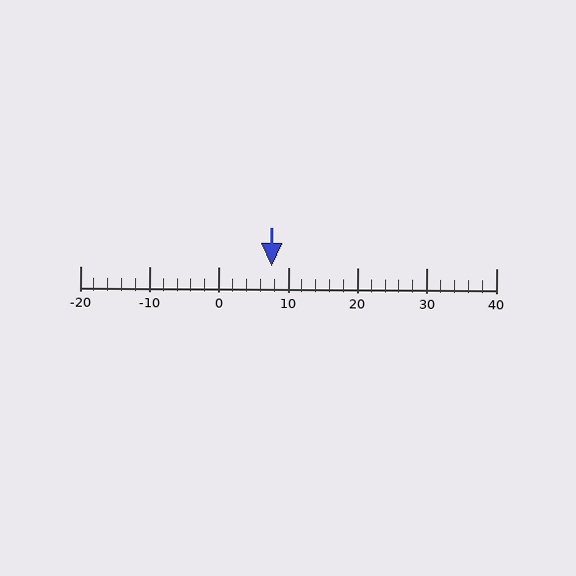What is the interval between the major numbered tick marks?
The major tick marks are spaced 10 units apart.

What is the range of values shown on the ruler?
The ruler shows values from -20 to 40.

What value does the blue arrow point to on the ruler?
The blue arrow points to approximately 8.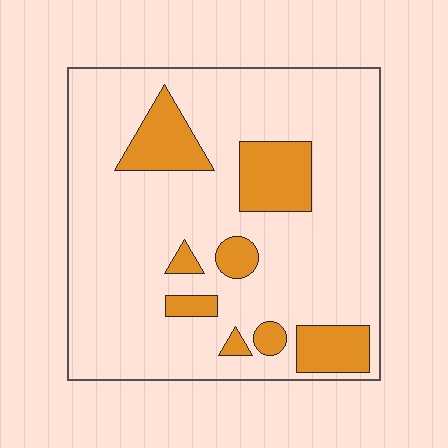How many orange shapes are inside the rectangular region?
8.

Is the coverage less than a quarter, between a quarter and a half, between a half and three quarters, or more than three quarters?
Less than a quarter.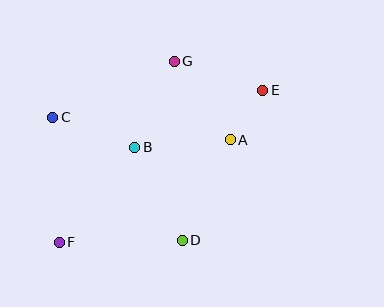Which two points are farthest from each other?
Points E and F are farthest from each other.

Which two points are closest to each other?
Points A and E are closest to each other.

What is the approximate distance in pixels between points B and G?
The distance between B and G is approximately 95 pixels.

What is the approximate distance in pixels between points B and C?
The distance between B and C is approximately 87 pixels.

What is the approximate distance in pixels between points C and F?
The distance between C and F is approximately 125 pixels.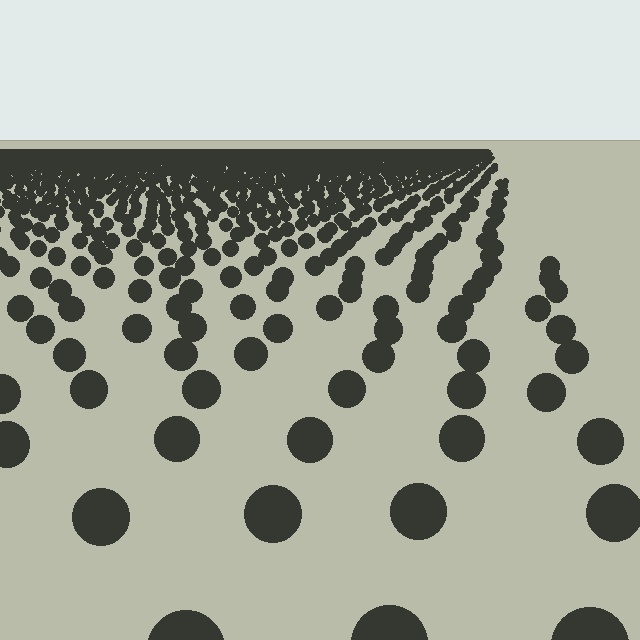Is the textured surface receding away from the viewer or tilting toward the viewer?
The surface is receding away from the viewer. Texture elements get smaller and denser toward the top.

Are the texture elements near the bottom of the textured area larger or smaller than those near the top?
Larger. Near the bottom, elements are closer to the viewer and appear at a bigger on-screen size.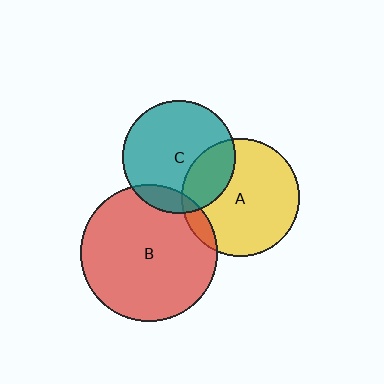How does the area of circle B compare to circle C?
Approximately 1.5 times.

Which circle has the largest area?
Circle B (red).